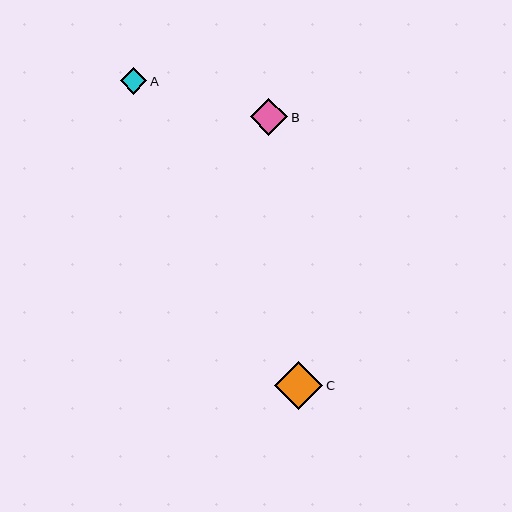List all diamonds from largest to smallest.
From largest to smallest: C, B, A.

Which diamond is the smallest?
Diamond A is the smallest with a size of approximately 27 pixels.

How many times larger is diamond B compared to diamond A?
Diamond B is approximately 1.4 times the size of diamond A.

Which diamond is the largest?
Diamond C is the largest with a size of approximately 48 pixels.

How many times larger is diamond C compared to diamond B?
Diamond C is approximately 1.3 times the size of diamond B.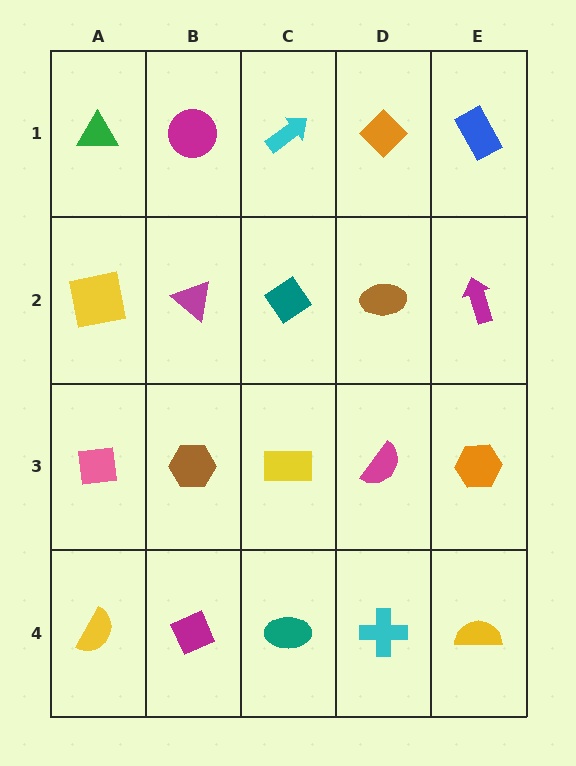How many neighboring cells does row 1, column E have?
2.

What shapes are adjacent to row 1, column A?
A yellow square (row 2, column A), a magenta circle (row 1, column B).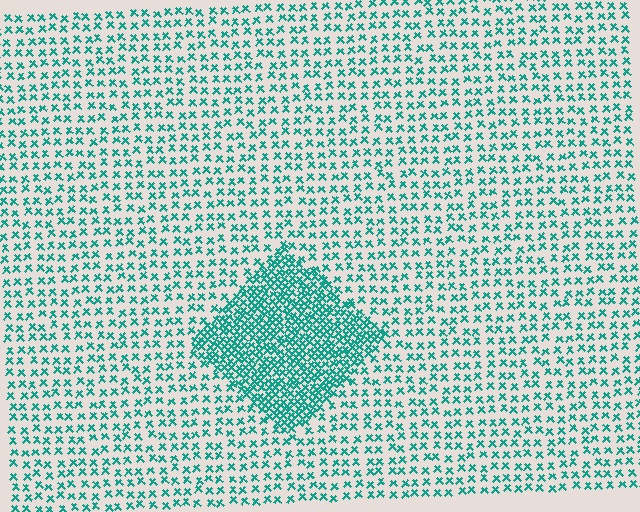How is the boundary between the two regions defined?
The boundary is defined by a change in element density (approximately 2.5x ratio). All elements are the same color, size, and shape.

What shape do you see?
I see a diamond.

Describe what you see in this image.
The image contains small teal elements arranged at two different densities. A diamond-shaped region is visible where the elements are more densely packed than the surrounding area.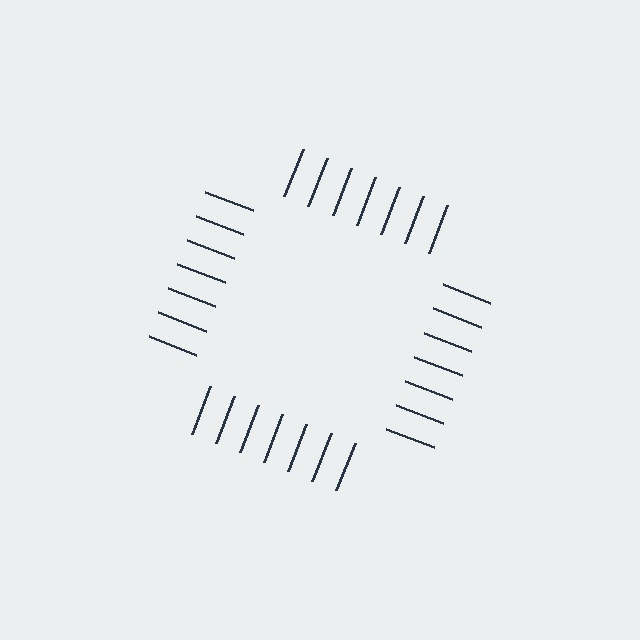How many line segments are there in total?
28 — 7 along each of the 4 edges.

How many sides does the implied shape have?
4 sides — the line-ends trace a square.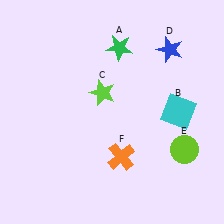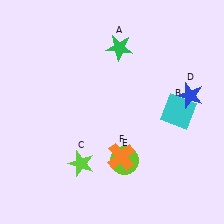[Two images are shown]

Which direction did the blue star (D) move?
The blue star (D) moved down.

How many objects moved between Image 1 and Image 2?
3 objects moved between the two images.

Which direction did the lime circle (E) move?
The lime circle (E) moved left.